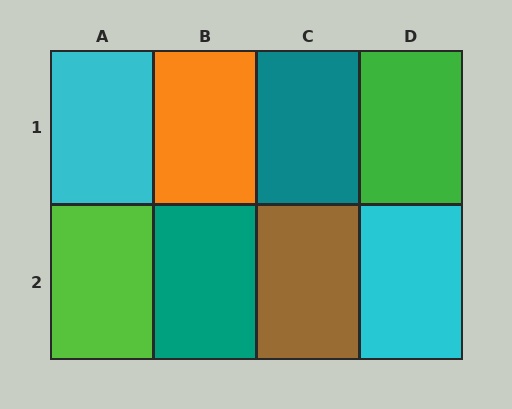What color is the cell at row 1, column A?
Cyan.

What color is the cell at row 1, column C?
Teal.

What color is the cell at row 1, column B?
Orange.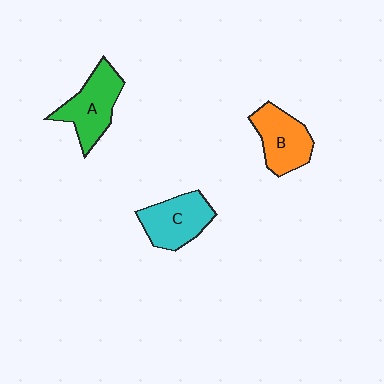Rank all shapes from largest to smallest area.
From largest to smallest: A (green), C (cyan), B (orange).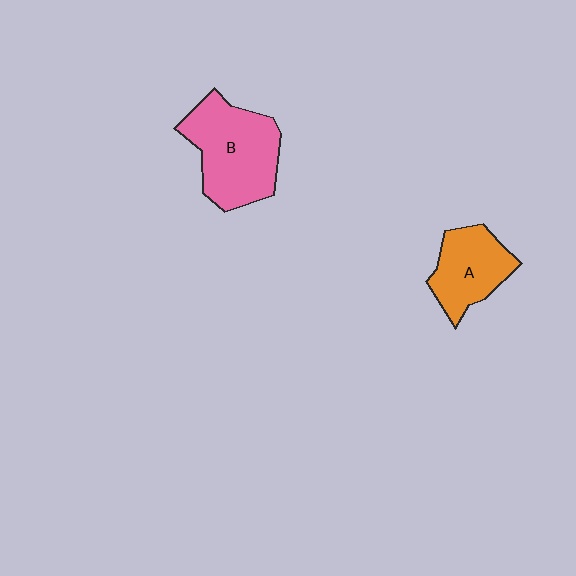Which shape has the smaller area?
Shape A (orange).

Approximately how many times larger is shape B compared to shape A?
Approximately 1.5 times.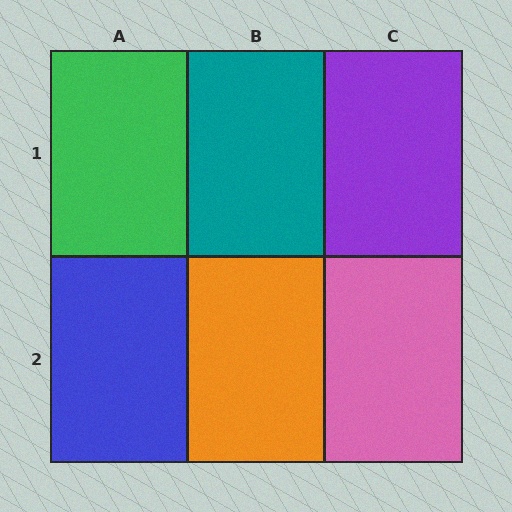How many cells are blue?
1 cell is blue.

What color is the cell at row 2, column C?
Pink.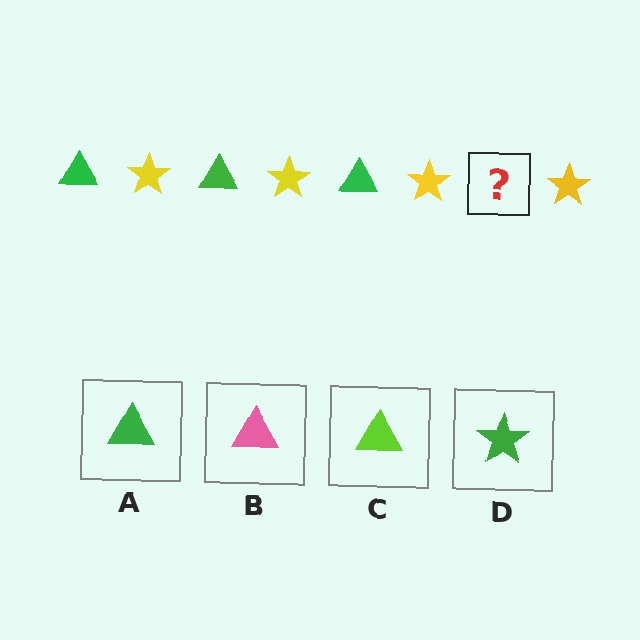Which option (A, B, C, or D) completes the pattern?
A.